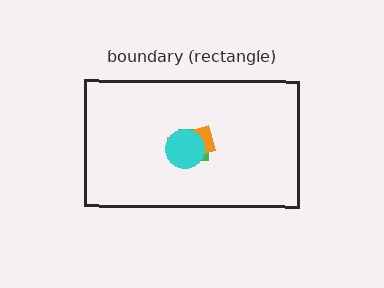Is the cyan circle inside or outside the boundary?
Inside.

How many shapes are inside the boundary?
3 inside, 0 outside.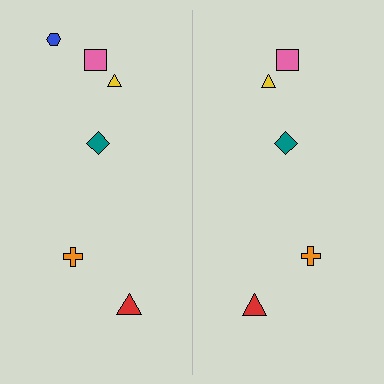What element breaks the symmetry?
A blue hexagon is missing from the right side.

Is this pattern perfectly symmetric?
No, the pattern is not perfectly symmetric. A blue hexagon is missing from the right side.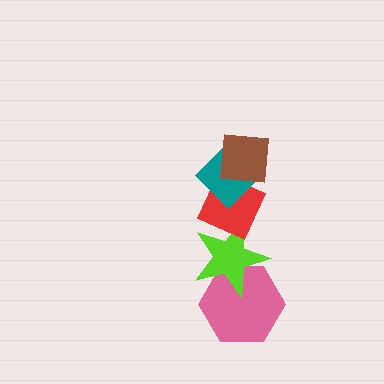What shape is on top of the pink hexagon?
The lime star is on top of the pink hexagon.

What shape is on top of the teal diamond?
The brown square is on top of the teal diamond.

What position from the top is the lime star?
The lime star is 4th from the top.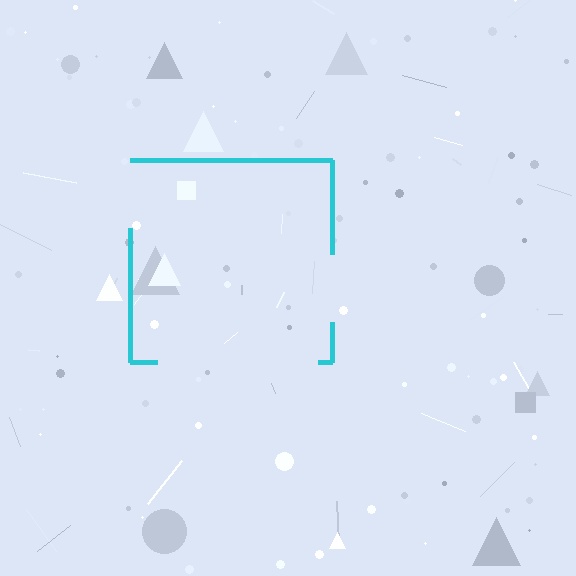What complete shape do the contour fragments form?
The contour fragments form a square.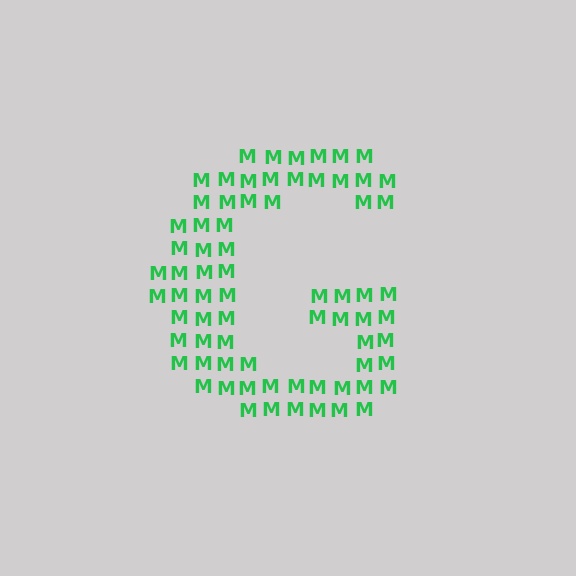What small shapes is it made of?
It is made of small letter M's.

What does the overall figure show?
The overall figure shows the letter G.